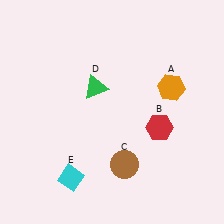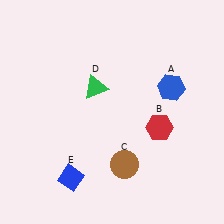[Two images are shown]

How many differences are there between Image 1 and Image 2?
There are 2 differences between the two images.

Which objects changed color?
A changed from orange to blue. E changed from cyan to blue.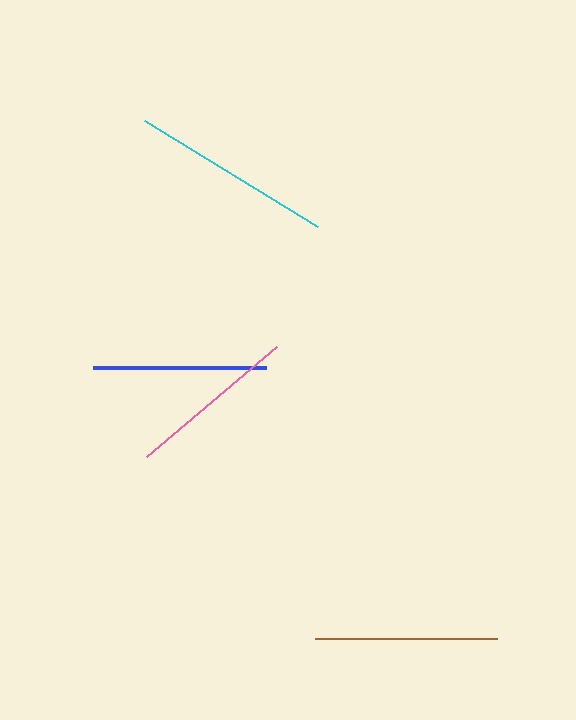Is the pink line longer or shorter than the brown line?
The brown line is longer than the pink line.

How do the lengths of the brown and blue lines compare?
The brown and blue lines are approximately the same length.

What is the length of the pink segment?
The pink segment is approximately 170 pixels long.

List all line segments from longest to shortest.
From longest to shortest: cyan, brown, blue, pink.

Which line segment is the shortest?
The pink line is the shortest at approximately 170 pixels.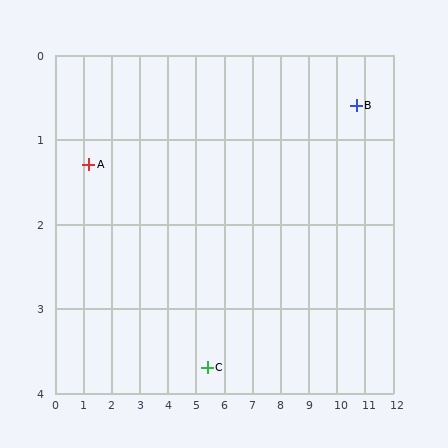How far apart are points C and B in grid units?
Points C and B are about 6.1 grid units apart.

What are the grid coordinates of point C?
Point C is at approximately (5.4, 3.7).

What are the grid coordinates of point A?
Point A is at approximately (1.2, 1.3).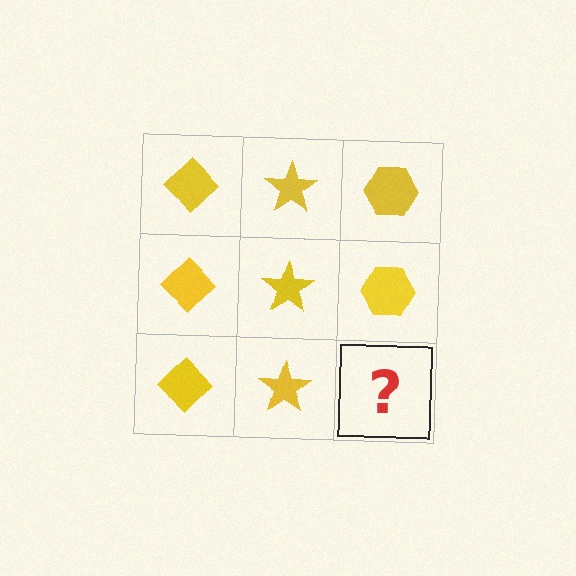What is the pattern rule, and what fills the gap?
The rule is that each column has a consistent shape. The gap should be filled with a yellow hexagon.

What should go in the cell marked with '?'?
The missing cell should contain a yellow hexagon.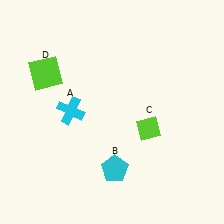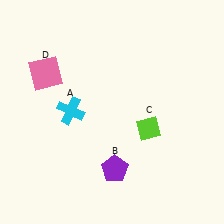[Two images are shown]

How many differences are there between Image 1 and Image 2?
There are 2 differences between the two images.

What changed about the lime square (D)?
In Image 1, D is lime. In Image 2, it changed to pink.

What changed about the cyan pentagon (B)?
In Image 1, B is cyan. In Image 2, it changed to purple.